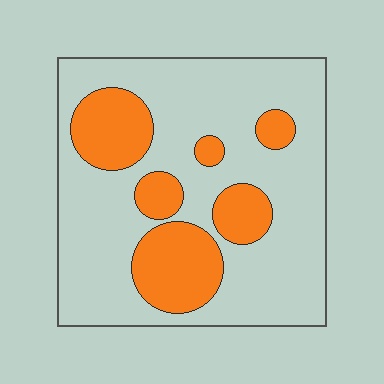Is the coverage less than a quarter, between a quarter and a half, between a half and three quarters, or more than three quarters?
Between a quarter and a half.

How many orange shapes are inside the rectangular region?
6.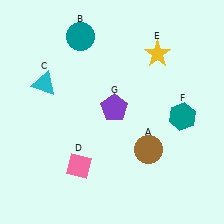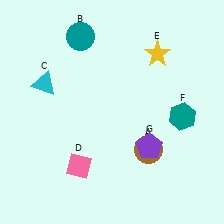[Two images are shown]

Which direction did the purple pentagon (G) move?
The purple pentagon (G) moved down.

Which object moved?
The purple pentagon (G) moved down.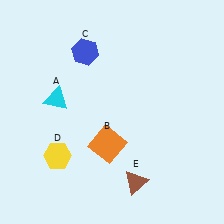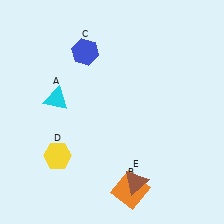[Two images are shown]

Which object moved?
The orange square (B) moved down.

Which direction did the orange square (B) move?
The orange square (B) moved down.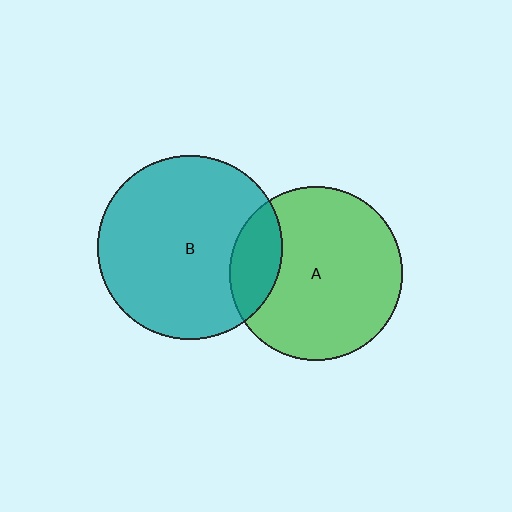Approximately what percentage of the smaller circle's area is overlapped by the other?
Approximately 20%.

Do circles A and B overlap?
Yes.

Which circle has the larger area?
Circle B (teal).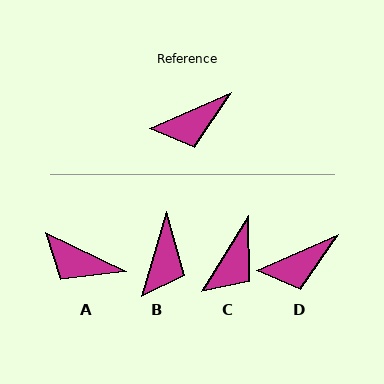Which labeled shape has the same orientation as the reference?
D.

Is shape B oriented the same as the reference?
No, it is off by about 50 degrees.